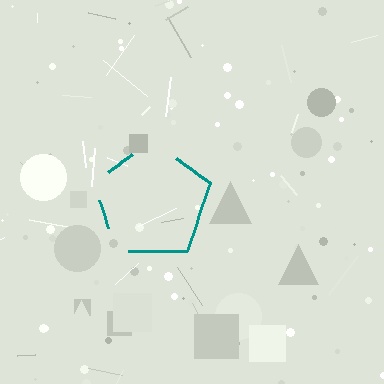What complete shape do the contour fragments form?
The contour fragments form a pentagon.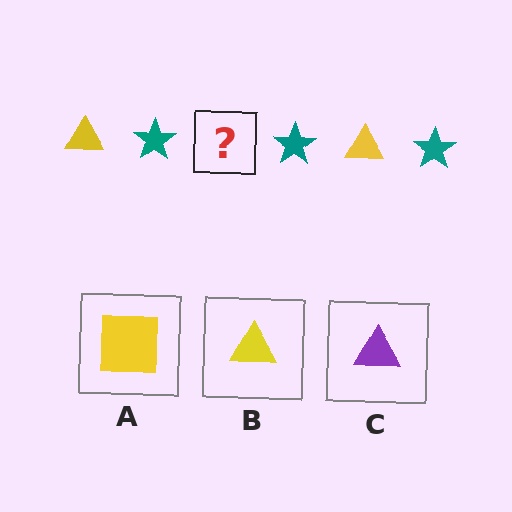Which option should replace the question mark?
Option B.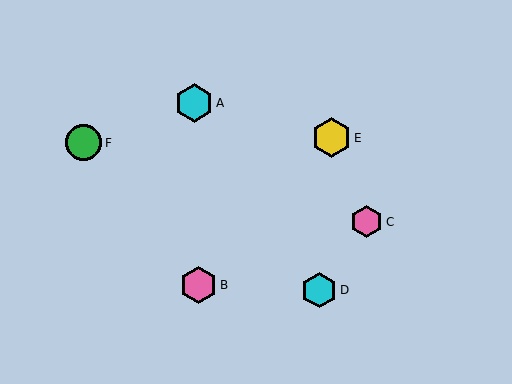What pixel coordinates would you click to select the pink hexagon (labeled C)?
Click at (367, 222) to select the pink hexagon C.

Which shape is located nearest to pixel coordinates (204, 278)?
The pink hexagon (labeled B) at (199, 285) is nearest to that location.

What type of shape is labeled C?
Shape C is a pink hexagon.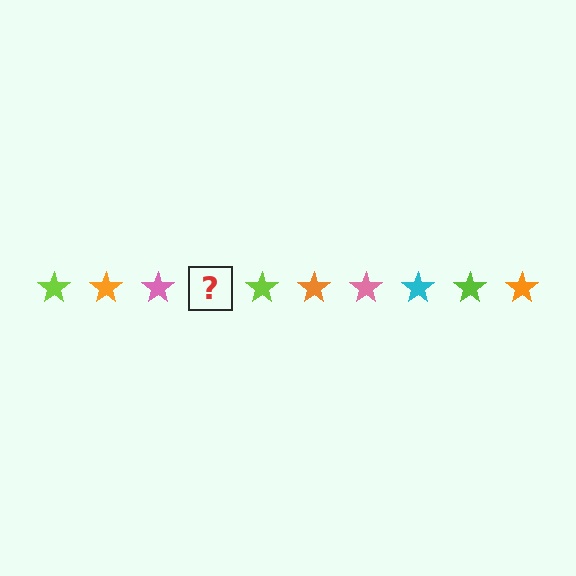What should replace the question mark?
The question mark should be replaced with a cyan star.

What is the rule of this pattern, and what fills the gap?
The rule is that the pattern cycles through lime, orange, pink, cyan stars. The gap should be filled with a cyan star.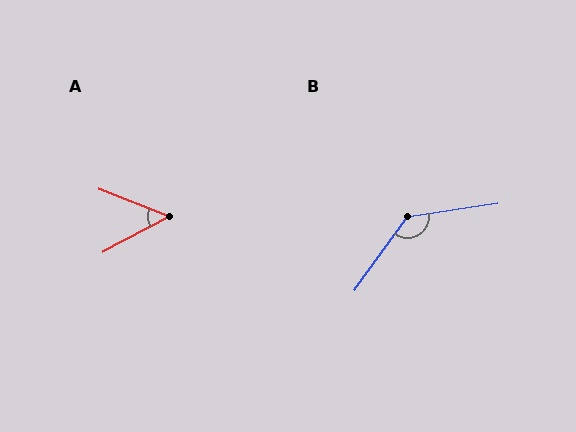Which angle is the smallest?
A, at approximately 49 degrees.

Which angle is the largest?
B, at approximately 134 degrees.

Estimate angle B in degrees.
Approximately 134 degrees.